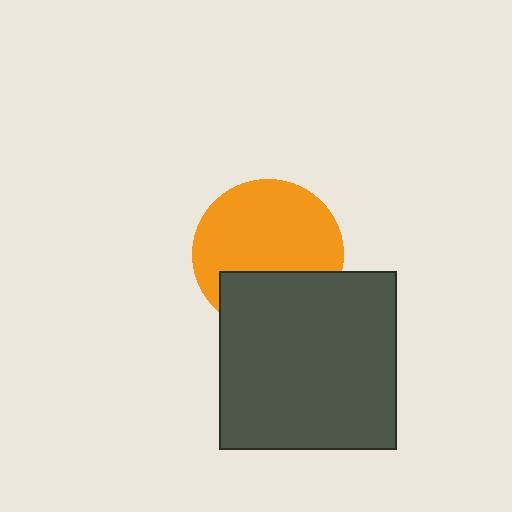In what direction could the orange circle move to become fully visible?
The orange circle could move up. That would shift it out from behind the dark gray square entirely.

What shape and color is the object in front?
The object in front is a dark gray square.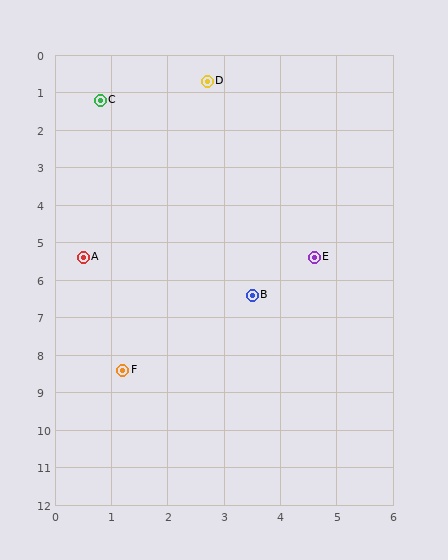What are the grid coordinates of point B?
Point B is at approximately (3.5, 6.4).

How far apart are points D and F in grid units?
Points D and F are about 7.8 grid units apart.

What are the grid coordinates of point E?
Point E is at approximately (4.6, 5.4).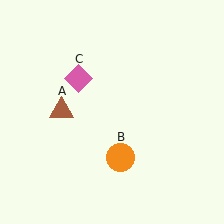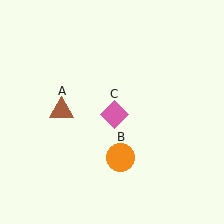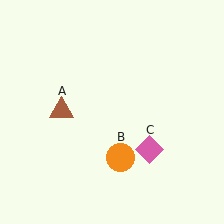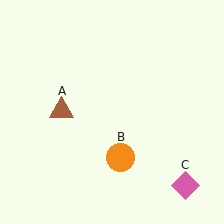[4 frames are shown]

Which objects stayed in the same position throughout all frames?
Brown triangle (object A) and orange circle (object B) remained stationary.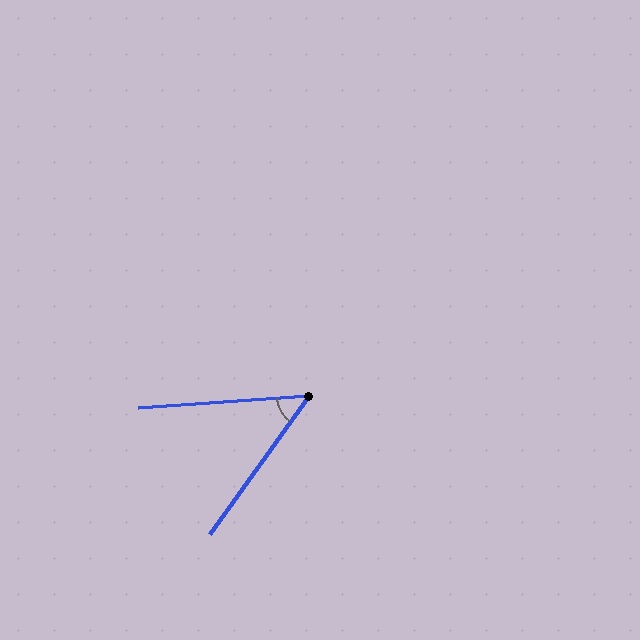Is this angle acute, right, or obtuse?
It is acute.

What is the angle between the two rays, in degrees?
Approximately 50 degrees.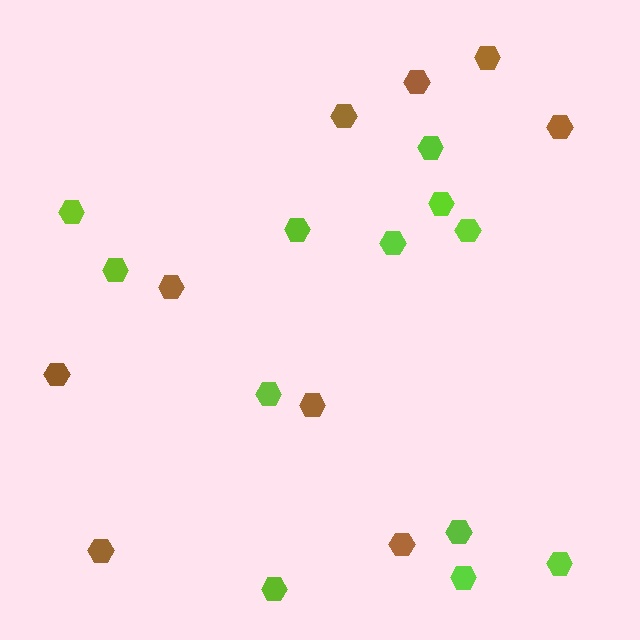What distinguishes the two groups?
There are 2 groups: one group of lime hexagons (12) and one group of brown hexagons (9).